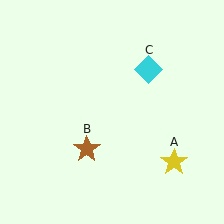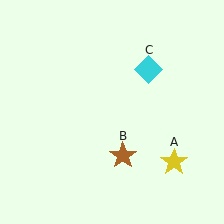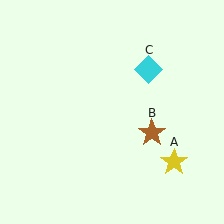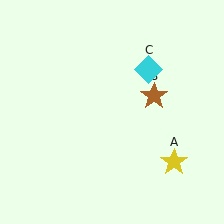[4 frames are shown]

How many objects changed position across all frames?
1 object changed position: brown star (object B).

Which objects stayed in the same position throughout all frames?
Yellow star (object A) and cyan diamond (object C) remained stationary.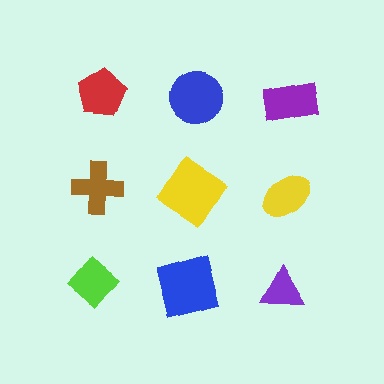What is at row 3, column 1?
A lime diamond.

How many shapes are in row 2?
3 shapes.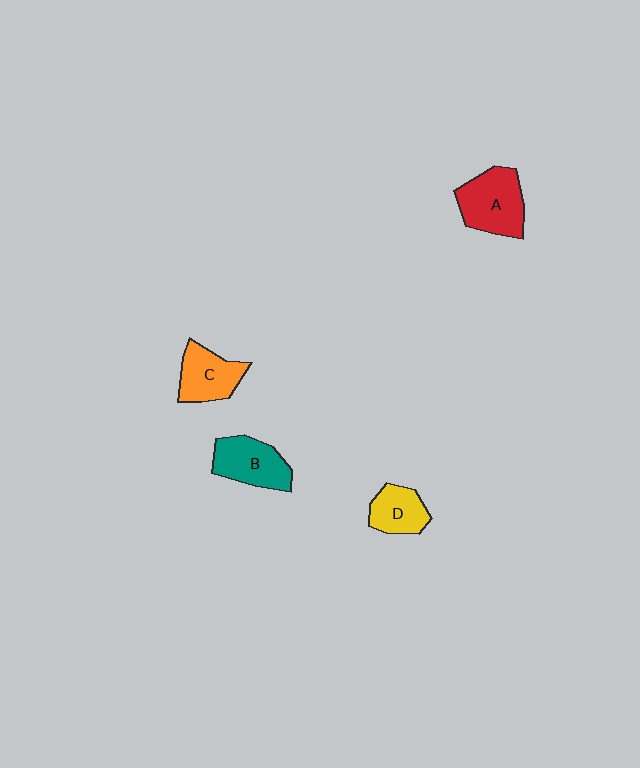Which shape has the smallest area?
Shape D (yellow).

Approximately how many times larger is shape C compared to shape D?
Approximately 1.2 times.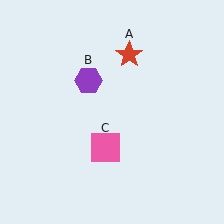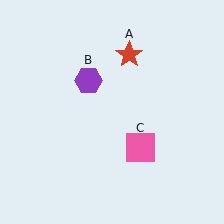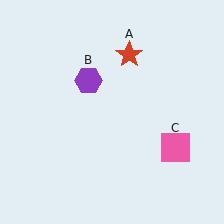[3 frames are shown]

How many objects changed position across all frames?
1 object changed position: pink square (object C).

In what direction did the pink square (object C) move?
The pink square (object C) moved right.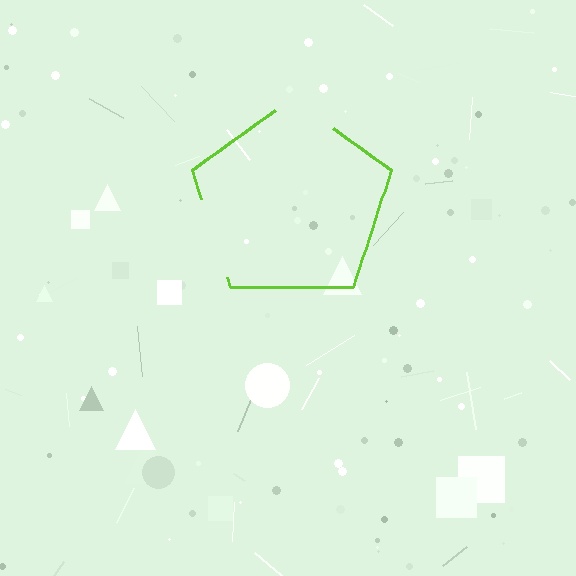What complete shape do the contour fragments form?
The contour fragments form a pentagon.